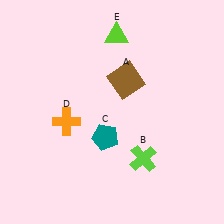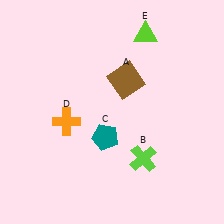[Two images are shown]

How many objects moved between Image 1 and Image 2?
1 object moved between the two images.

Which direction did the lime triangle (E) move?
The lime triangle (E) moved right.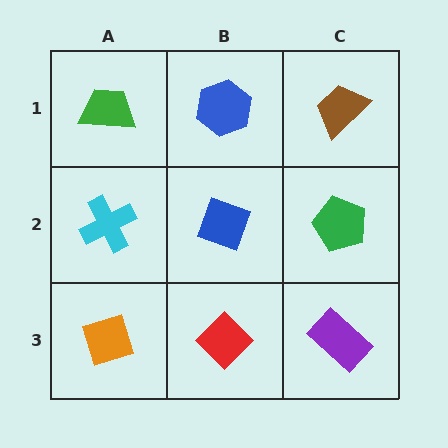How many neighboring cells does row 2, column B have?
4.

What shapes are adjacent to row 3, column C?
A green pentagon (row 2, column C), a red diamond (row 3, column B).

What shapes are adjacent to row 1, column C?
A green pentagon (row 2, column C), a blue hexagon (row 1, column B).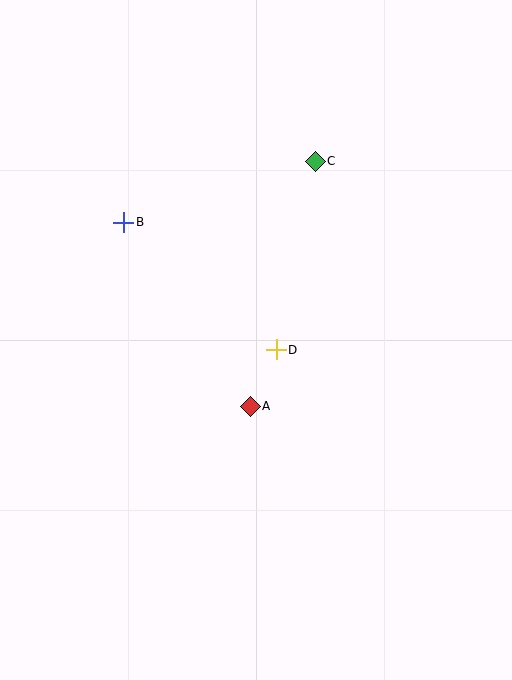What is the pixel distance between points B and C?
The distance between B and C is 201 pixels.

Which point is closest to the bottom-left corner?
Point A is closest to the bottom-left corner.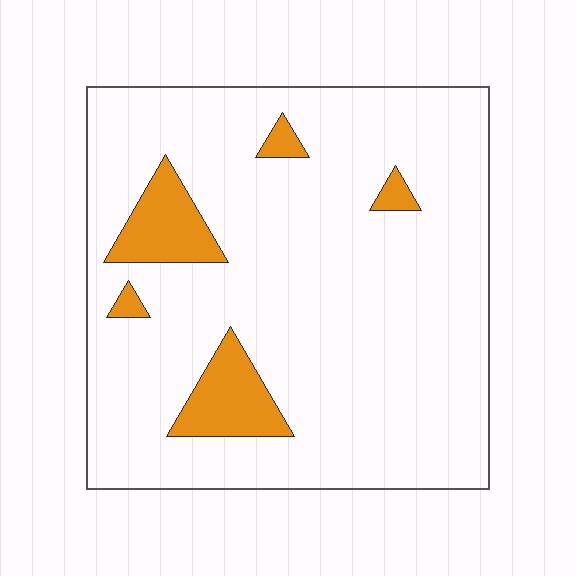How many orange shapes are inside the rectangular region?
5.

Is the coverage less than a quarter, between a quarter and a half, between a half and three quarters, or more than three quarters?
Less than a quarter.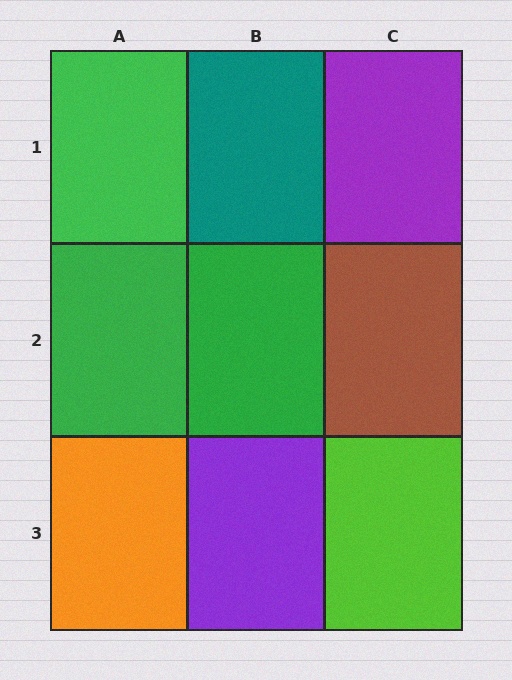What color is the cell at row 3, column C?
Lime.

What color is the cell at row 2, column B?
Green.